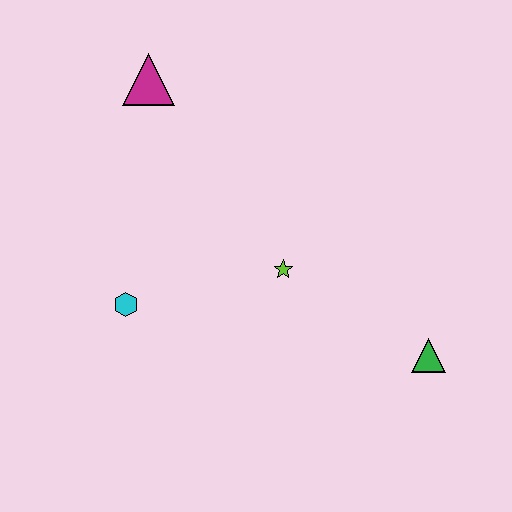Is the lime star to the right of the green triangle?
No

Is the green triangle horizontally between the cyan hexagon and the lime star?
No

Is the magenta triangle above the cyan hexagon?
Yes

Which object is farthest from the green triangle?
The magenta triangle is farthest from the green triangle.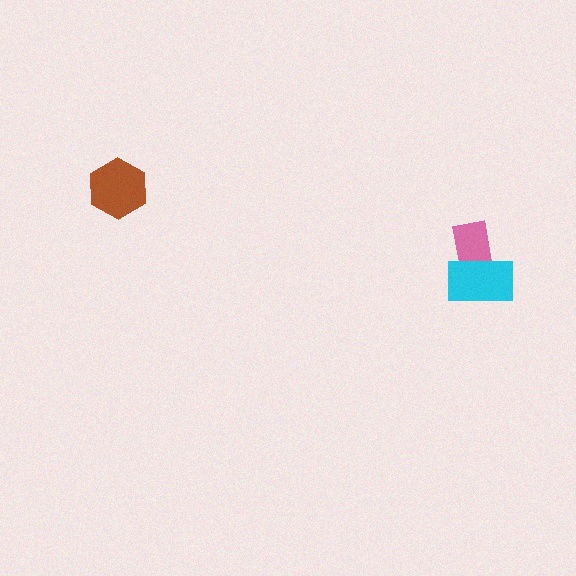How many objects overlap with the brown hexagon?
0 objects overlap with the brown hexagon.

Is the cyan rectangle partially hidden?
No, no other shape covers it.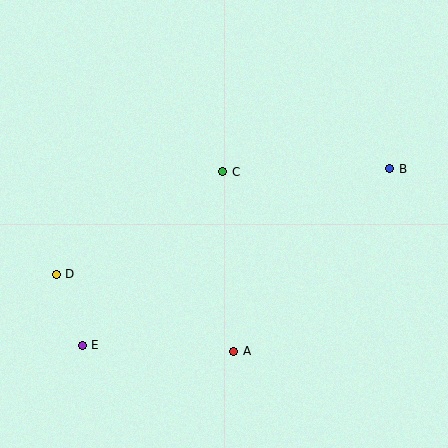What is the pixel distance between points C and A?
The distance between C and A is 179 pixels.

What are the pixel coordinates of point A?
Point A is at (234, 351).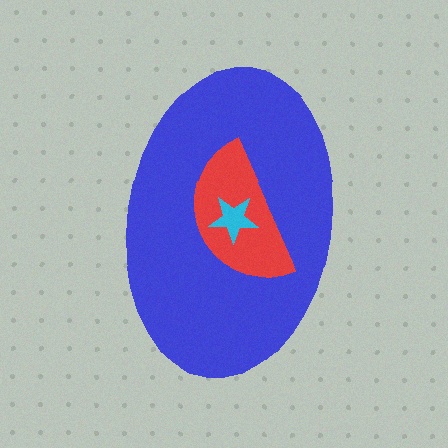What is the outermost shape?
The blue ellipse.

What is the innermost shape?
The cyan star.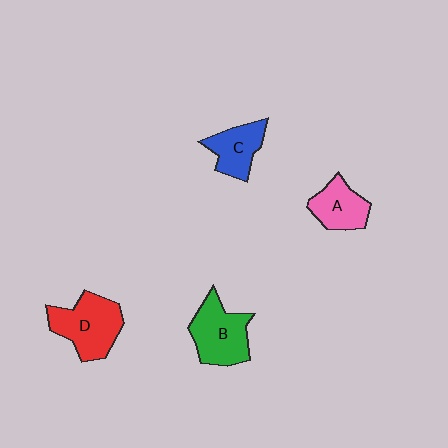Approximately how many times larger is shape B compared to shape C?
Approximately 1.4 times.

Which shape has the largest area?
Shape D (red).